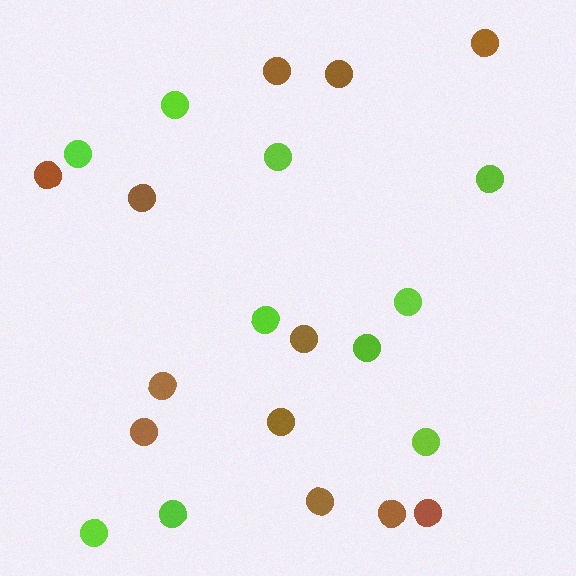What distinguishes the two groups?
There are 2 groups: one group of lime circles (10) and one group of brown circles (12).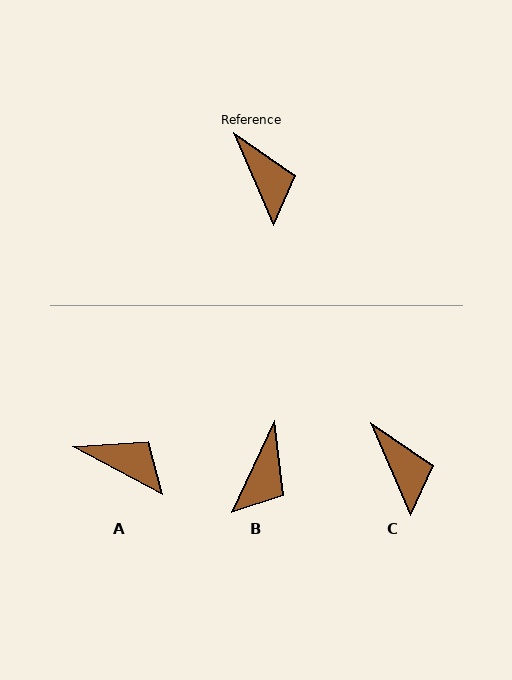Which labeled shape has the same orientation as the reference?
C.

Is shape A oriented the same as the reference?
No, it is off by about 38 degrees.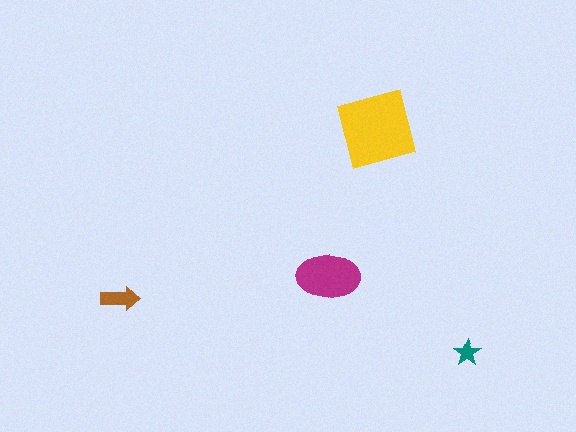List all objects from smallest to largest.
The teal star, the brown arrow, the magenta ellipse, the yellow square.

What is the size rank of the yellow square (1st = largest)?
1st.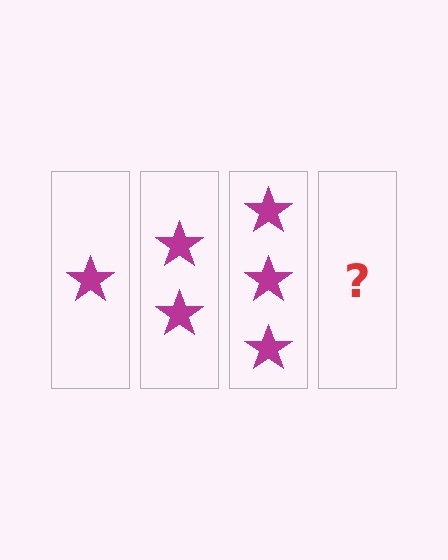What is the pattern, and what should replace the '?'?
The pattern is that each step adds one more star. The '?' should be 4 stars.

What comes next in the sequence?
The next element should be 4 stars.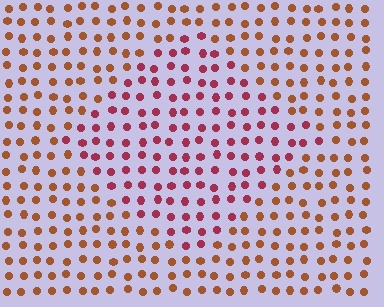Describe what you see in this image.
The image is filled with small brown elements in a uniform arrangement. A diamond-shaped region is visible where the elements are tinted to a slightly different hue, forming a subtle color boundary.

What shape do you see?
I see a diamond.